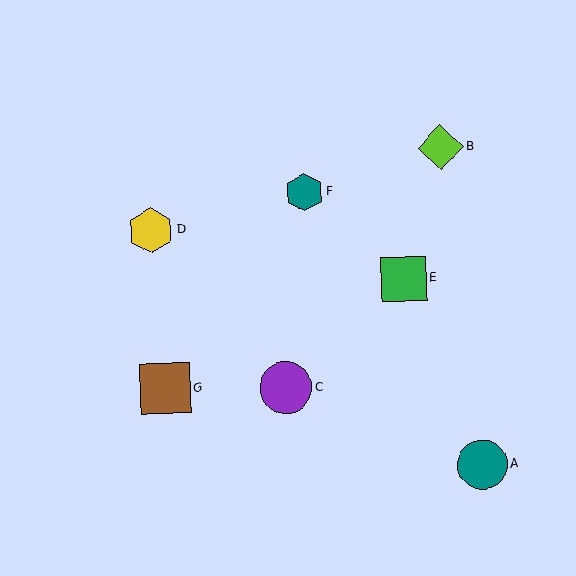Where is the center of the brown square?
The center of the brown square is at (165, 388).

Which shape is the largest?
The purple circle (labeled C) is the largest.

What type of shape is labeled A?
Shape A is a teal circle.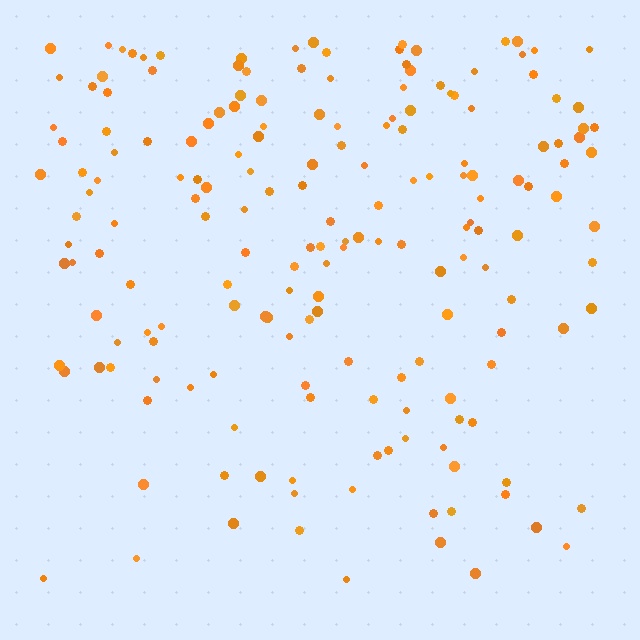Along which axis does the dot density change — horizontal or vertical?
Vertical.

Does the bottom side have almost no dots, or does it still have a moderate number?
Still a moderate number, just noticeably fewer than the top.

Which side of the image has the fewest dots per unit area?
The bottom.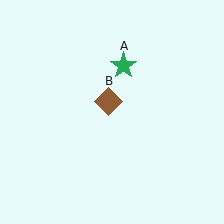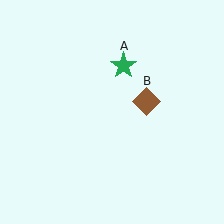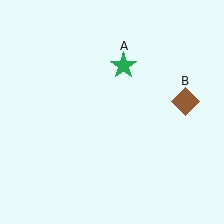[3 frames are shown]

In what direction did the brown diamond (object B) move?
The brown diamond (object B) moved right.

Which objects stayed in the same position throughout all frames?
Green star (object A) remained stationary.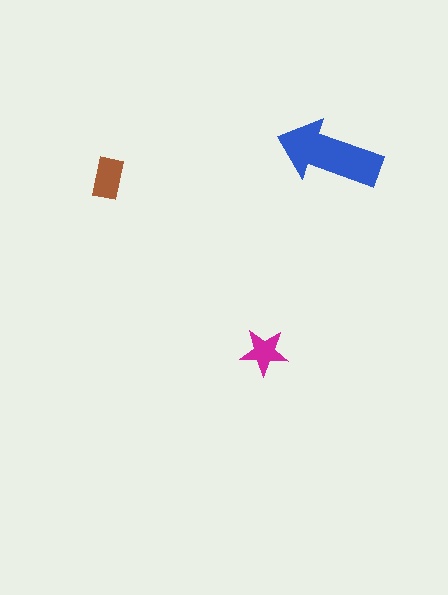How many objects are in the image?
There are 3 objects in the image.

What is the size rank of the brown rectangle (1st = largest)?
2nd.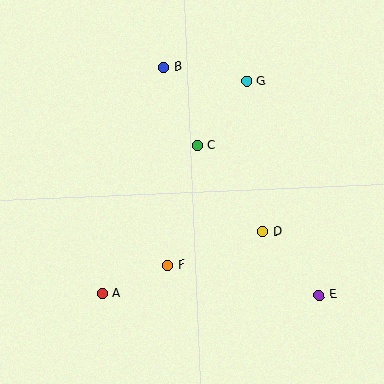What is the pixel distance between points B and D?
The distance between B and D is 192 pixels.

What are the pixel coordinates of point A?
Point A is at (103, 293).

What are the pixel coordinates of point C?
Point C is at (197, 146).